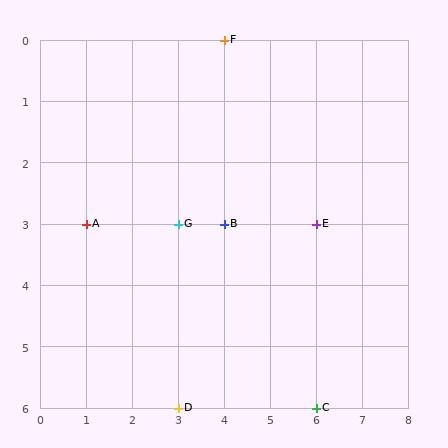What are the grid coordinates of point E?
Point E is at grid coordinates (6, 3).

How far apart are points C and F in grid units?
Points C and F are 2 columns and 6 rows apart (about 6.3 grid units diagonally).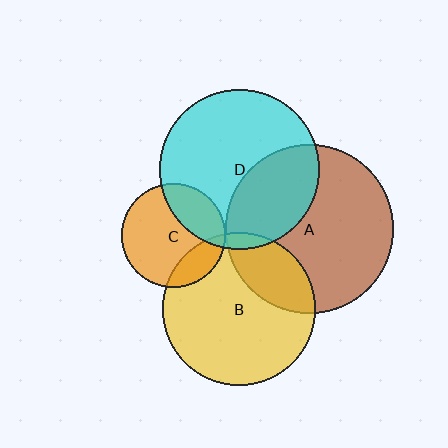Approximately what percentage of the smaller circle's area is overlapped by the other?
Approximately 5%.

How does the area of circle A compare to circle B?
Approximately 1.2 times.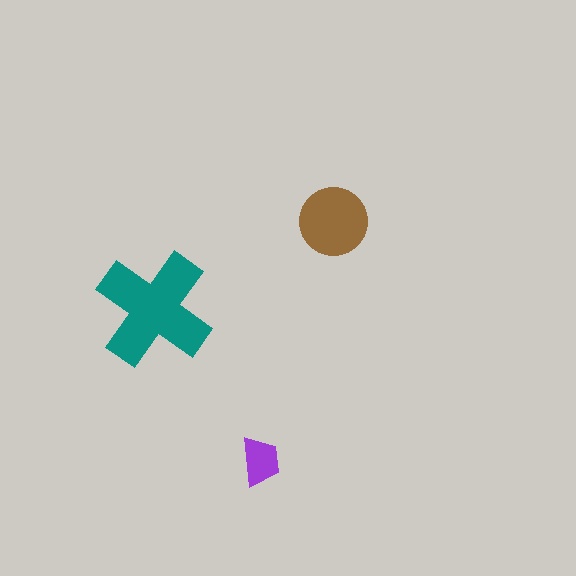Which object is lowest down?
The purple trapezoid is bottommost.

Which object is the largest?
The teal cross.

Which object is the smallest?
The purple trapezoid.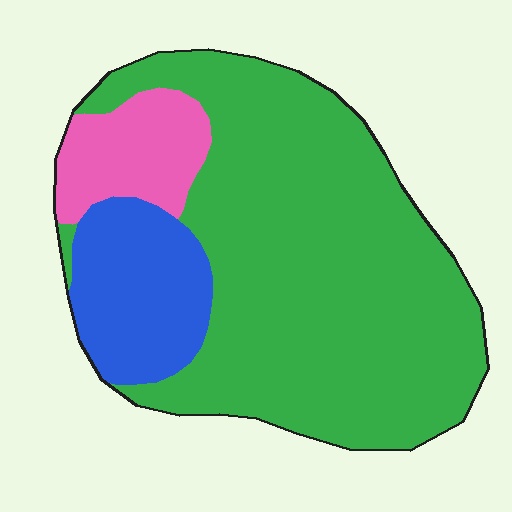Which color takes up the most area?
Green, at roughly 70%.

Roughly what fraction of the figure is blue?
Blue takes up less than a quarter of the figure.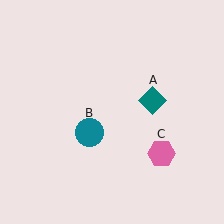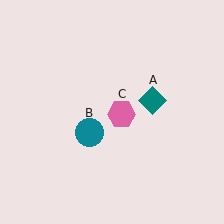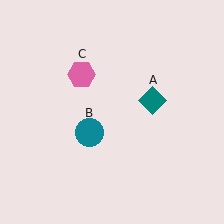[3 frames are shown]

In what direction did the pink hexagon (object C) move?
The pink hexagon (object C) moved up and to the left.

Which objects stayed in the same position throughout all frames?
Teal diamond (object A) and teal circle (object B) remained stationary.